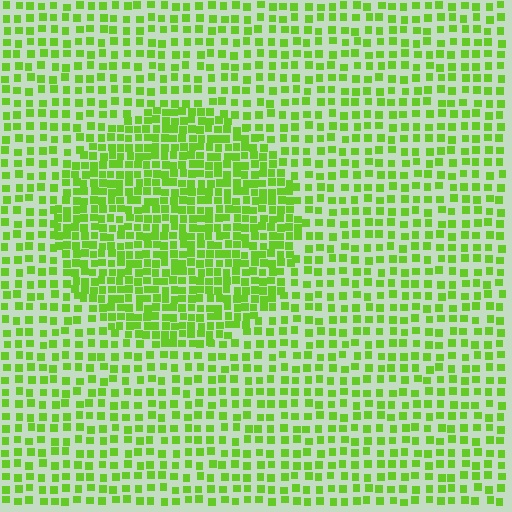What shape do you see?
I see a circle.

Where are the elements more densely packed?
The elements are more densely packed inside the circle boundary.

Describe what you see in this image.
The image contains small lime elements arranged at two different densities. A circle-shaped region is visible where the elements are more densely packed than the surrounding area.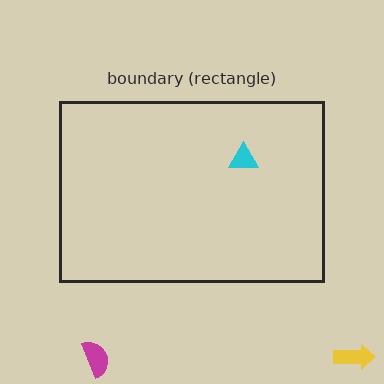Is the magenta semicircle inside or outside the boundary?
Outside.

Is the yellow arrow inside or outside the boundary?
Outside.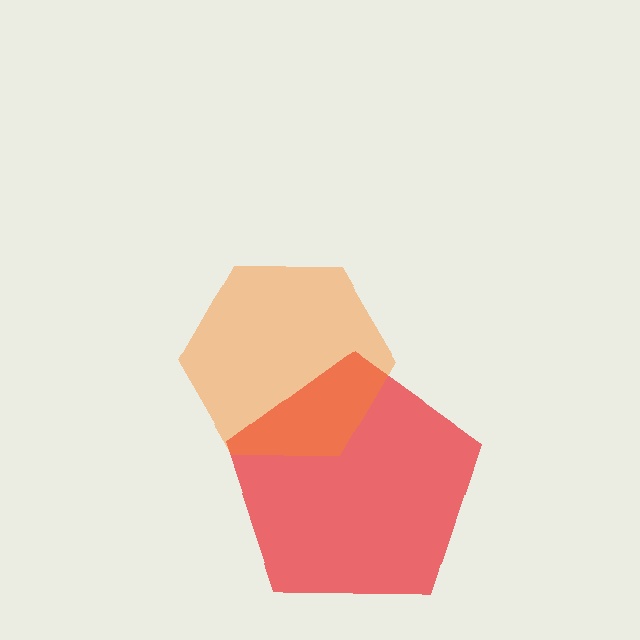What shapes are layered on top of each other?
The layered shapes are: a red pentagon, an orange hexagon.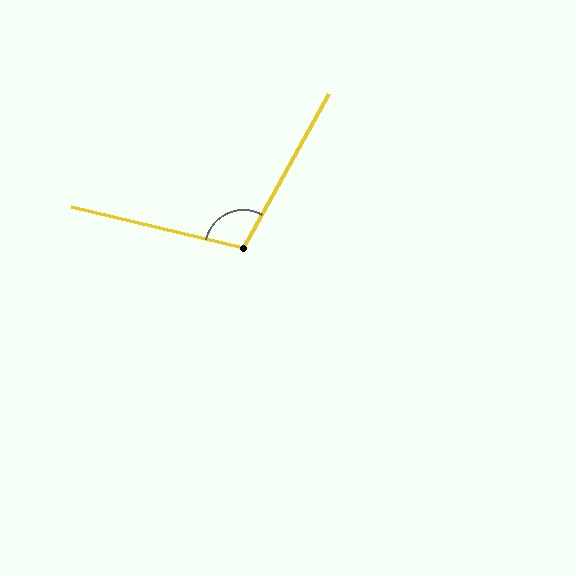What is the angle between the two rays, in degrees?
Approximately 105 degrees.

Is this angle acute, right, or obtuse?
It is obtuse.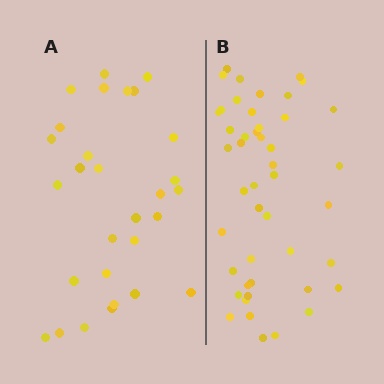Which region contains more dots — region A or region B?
Region B (the right region) has more dots.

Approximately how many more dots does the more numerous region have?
Region B has approximately 15 more dots than region A.